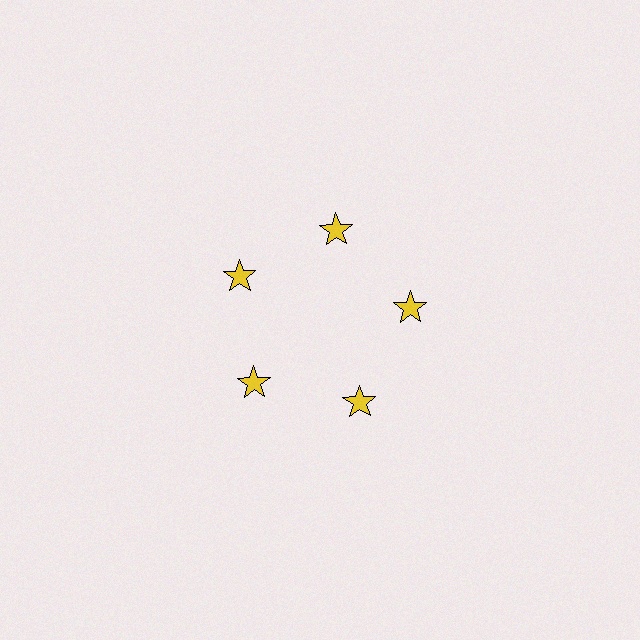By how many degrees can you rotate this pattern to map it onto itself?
The pattern maps onto itself every 72 degrees of rotation.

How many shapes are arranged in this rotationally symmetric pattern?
There are 5 shapes, arranged in 5 groups of 1.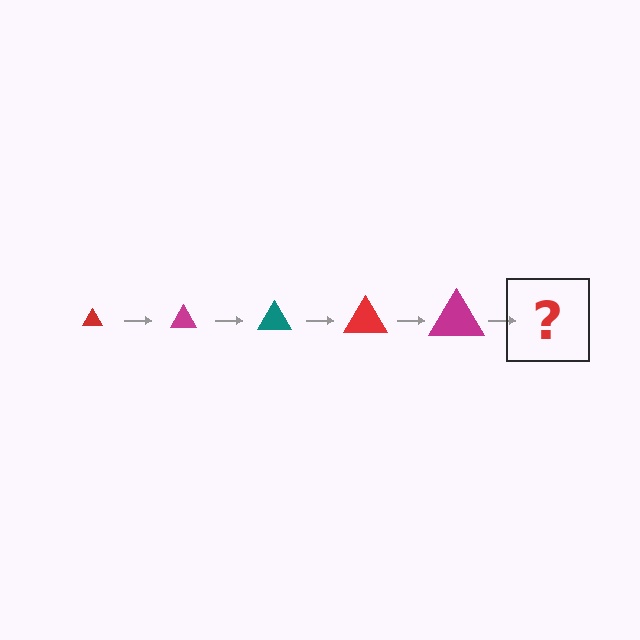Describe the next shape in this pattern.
It should be a teal triangle, larger than the previous one.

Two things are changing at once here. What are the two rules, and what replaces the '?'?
The two rules are that the triangle grows larger each step and the color cycles through red, magenta, and teal. The '?' should be a teal triangle, larger than the previous one.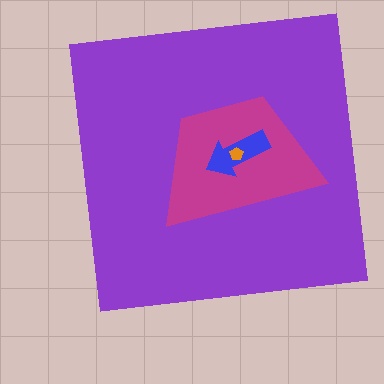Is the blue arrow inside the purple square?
Yes.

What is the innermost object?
The orange pentagon.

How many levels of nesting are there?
4.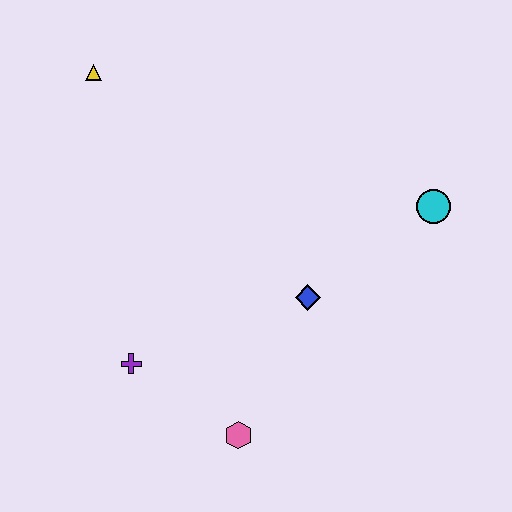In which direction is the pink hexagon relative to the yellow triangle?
The pink hexagon is below the yellow triangle.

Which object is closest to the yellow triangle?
The purple cross is closest to the yellow triangle.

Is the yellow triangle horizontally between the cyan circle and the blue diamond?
No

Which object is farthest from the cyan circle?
The yellow triangle is farthest from the cyan circle.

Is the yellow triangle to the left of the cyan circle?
Yes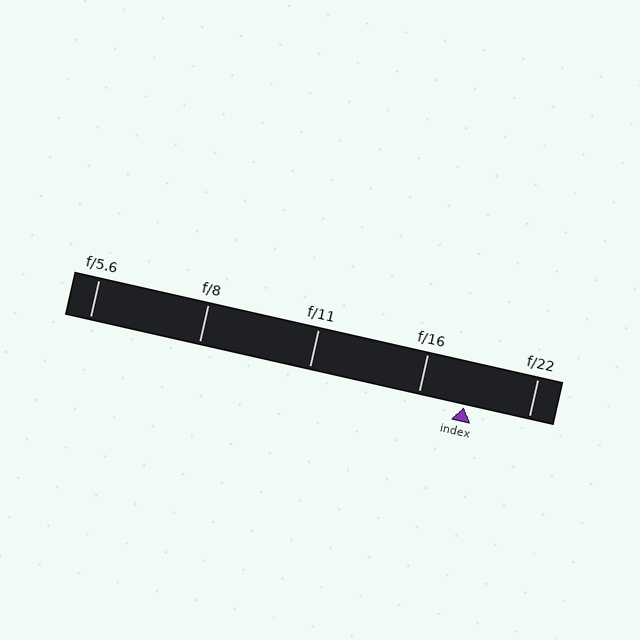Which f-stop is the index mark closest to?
The index mark is closest to f/16.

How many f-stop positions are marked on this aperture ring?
There are 5 f-stop positions marked.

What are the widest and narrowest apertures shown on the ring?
The widest aperture shown is f/5.6 and the narrowest is f/22.